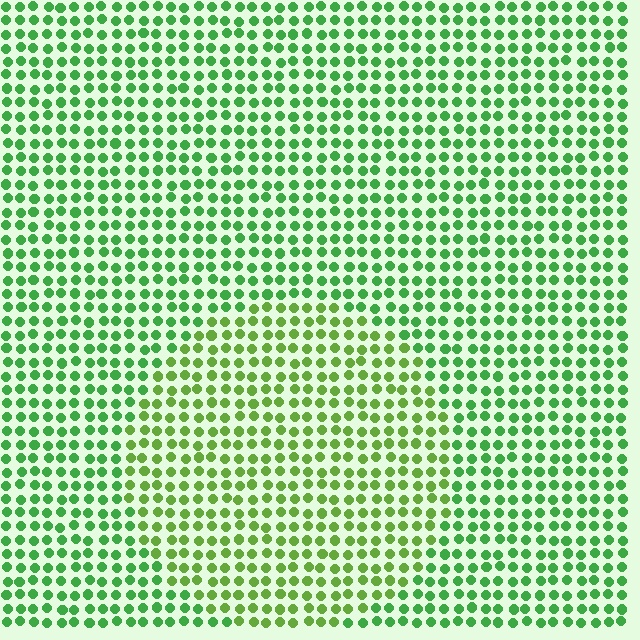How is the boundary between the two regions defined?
The boundary is defined purely by a slight shift in hue (about 27 degrees). Spacing, size, and orientation are identical on both sides.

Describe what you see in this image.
The image is filled with small green elements in a uniform arrangement. A circle-shaped region is visible where the elements are tinted to a slightly different hue, forming a subtle color boundary.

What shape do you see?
I see a circle.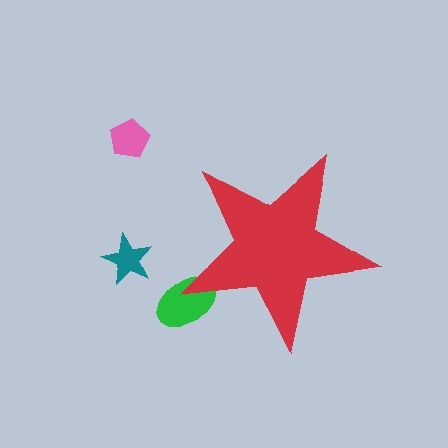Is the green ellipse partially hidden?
Yes, the green ellipse is partially hidden behind the red star.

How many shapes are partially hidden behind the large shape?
1 shape is partially hidden.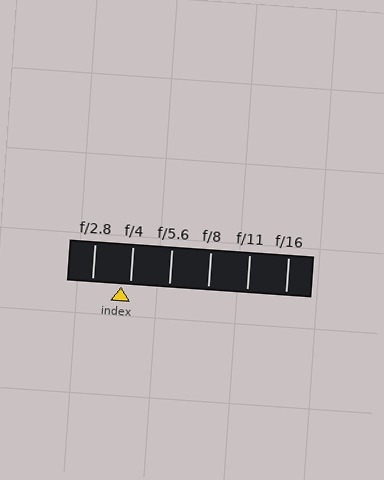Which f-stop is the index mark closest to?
The index mark is closest to f/4.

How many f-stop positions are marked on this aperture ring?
There are 6 f-stop positions marked.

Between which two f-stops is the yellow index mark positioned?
The index mark is between f/2.8 and f/4.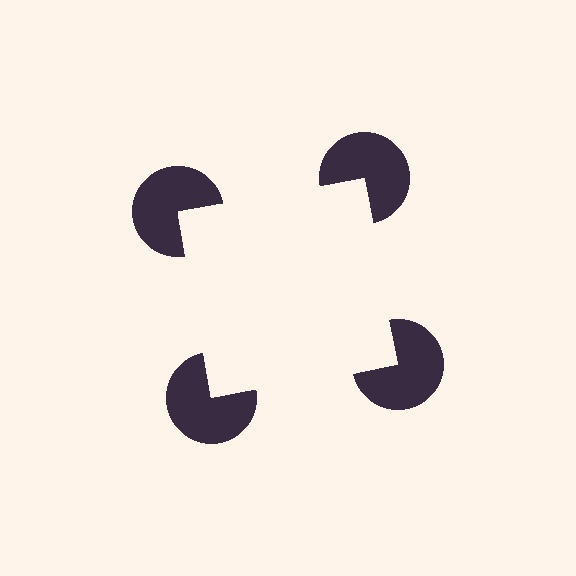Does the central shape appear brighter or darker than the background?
It typically appears slightly brighter than the background, even though no actual brightness change is drawn.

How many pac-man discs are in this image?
There are 4 — one at each vertex of the illusory square.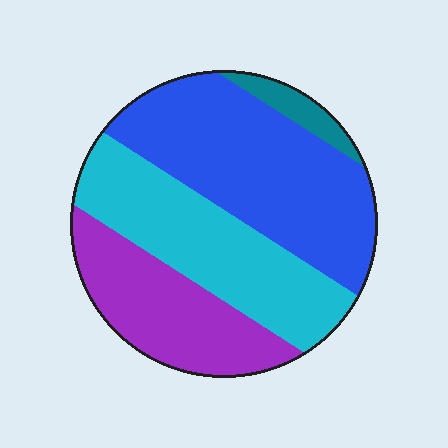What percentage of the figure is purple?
Purple covers roughly 25% of the figure.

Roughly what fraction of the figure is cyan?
Cyan takes up about one third (1/3) of the figure.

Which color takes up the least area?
Teal, at roughly 5%.